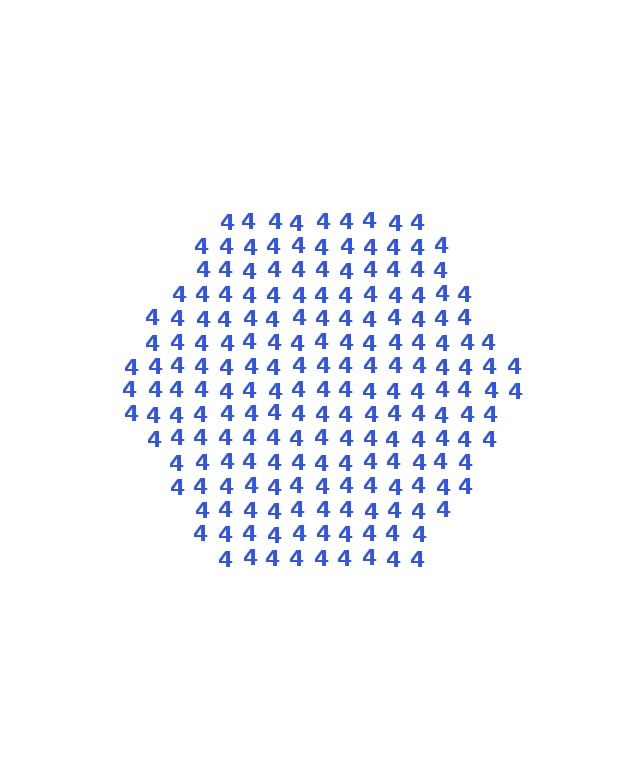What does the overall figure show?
The overall figure shows a hexagon.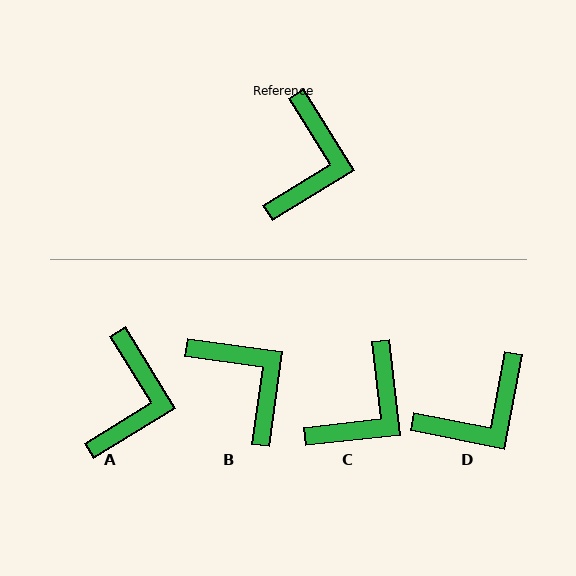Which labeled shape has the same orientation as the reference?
A.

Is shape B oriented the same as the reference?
No, it is off by about 51 degrees.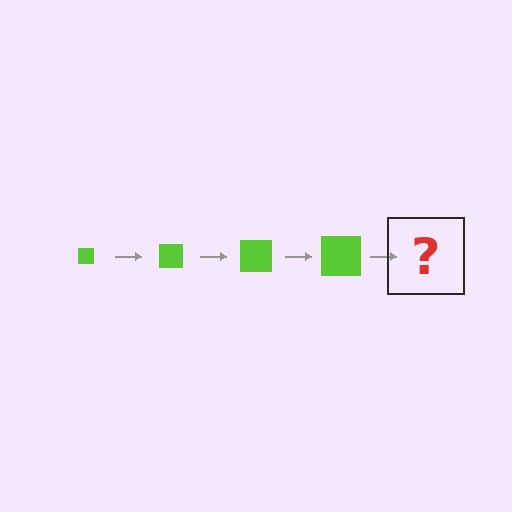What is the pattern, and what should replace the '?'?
The pattern is that the square gets progressively larger each step. The '?' should be a lime square, larger than the previous one.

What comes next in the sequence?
The next element should be a lime square, larger than the previous one.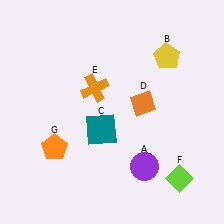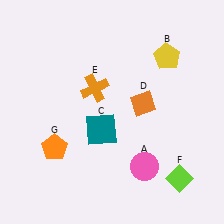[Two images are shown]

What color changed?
The circle (A) changed from purple in Image 1 to pink in Image 2.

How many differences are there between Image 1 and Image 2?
There is 1 difference between the two images.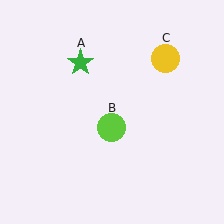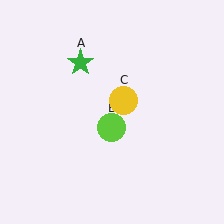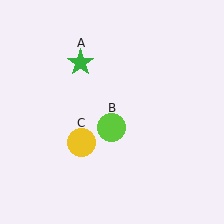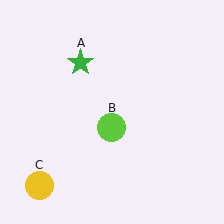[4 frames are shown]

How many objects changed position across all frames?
1 object changed position: yellow circle (object C).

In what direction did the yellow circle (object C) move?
The yellow circle (object C) moved down and to the left.